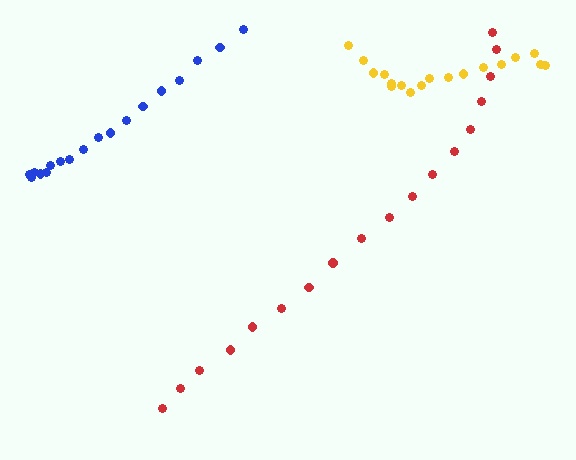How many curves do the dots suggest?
There are 3 distinct paths.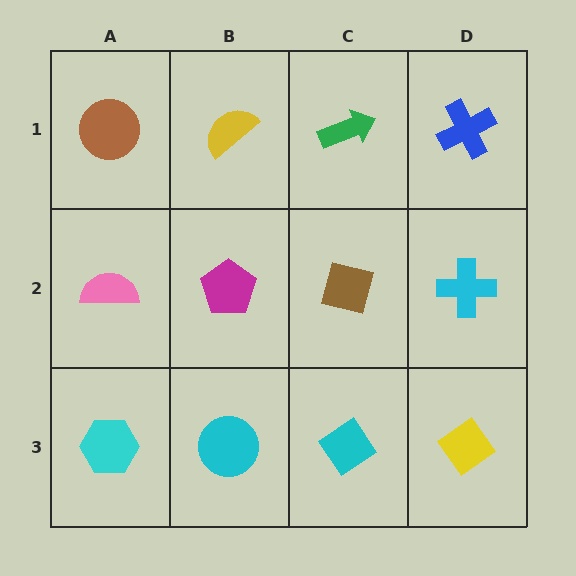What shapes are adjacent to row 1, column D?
A cyan cross (row 2, column D), a green arrow (row 1, column C).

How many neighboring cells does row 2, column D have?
3.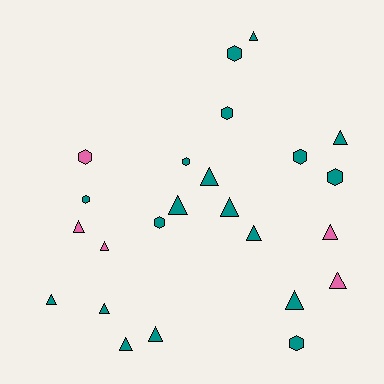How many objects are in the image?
There are 24 objects.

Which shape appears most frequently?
Triangle, with 15 objects.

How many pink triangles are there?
There are 4 pink triangles.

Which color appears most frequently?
Teal, with 19 objects.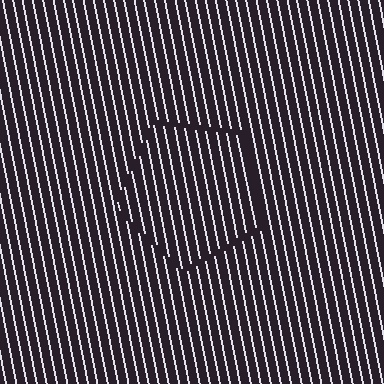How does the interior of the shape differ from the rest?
The interior of the shape contains the same grating, shifted by half a period — the contour is defined by the phase discontinuity where line-ends from the inner and outer gratings abut.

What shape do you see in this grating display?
An illusory pentagon. The interior of the shape contains the same grating, shifted by half a period — the contour is defined by the phase discontinuity where line-ends from the inner and outer gratings abut.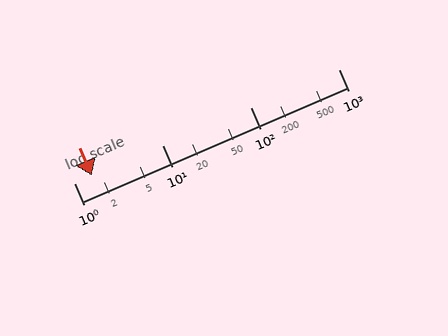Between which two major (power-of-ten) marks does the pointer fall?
The pointer is between 1 and 10.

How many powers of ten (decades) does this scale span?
The scale spans 3 decades, from 1 to 1000.